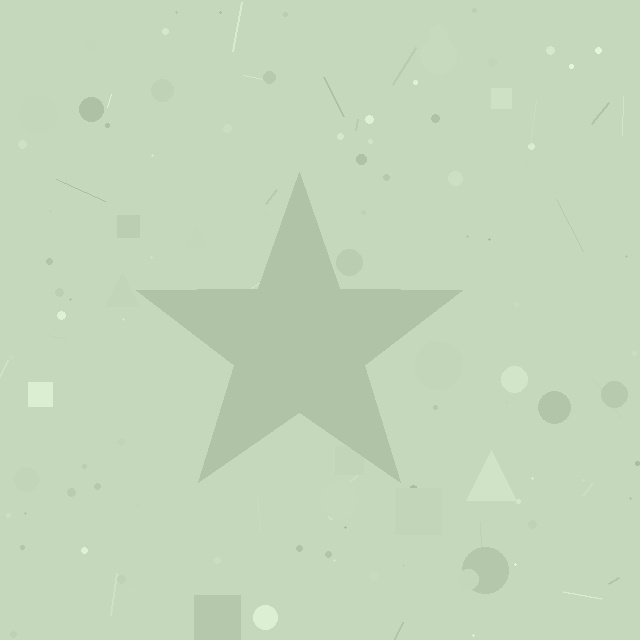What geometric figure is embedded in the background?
A star is embedded in the background.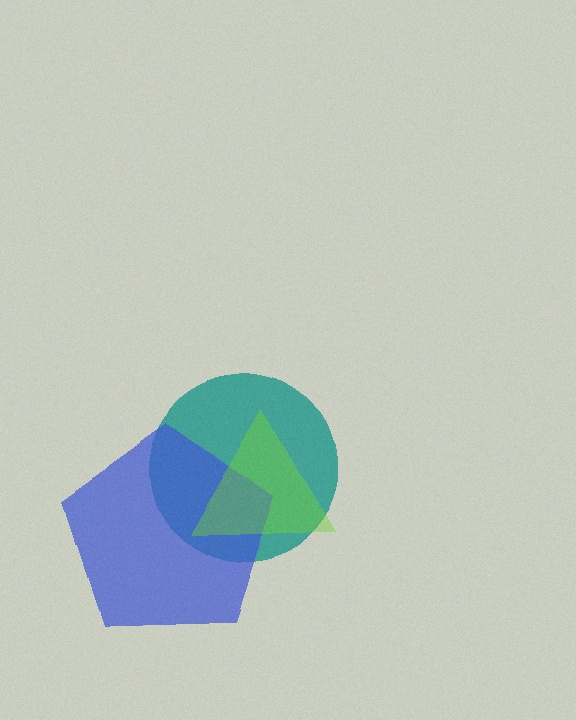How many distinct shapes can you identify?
There are 3 distinct shapes: a teal circle, a blue pentagon, a lime triangle.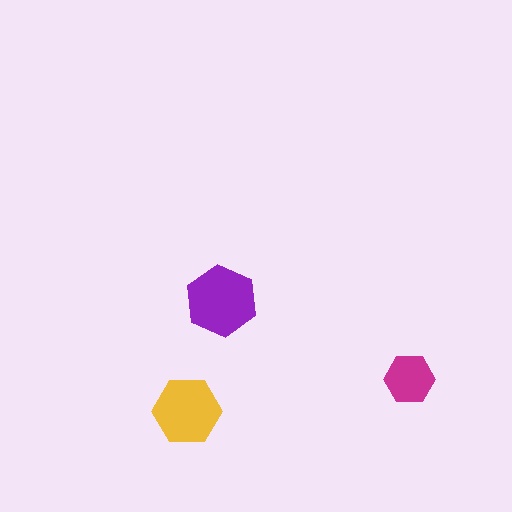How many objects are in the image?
There are 3 objects in the image.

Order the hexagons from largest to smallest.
the purple one, the yellow one, the magenta one.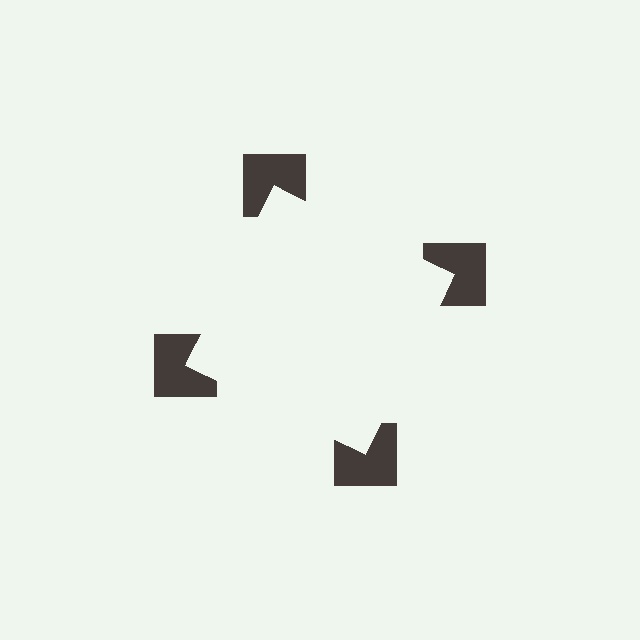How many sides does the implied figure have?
4 sides.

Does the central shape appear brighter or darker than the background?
It typically appears slightly brighter than the background, even though no actual brightness change is drawn.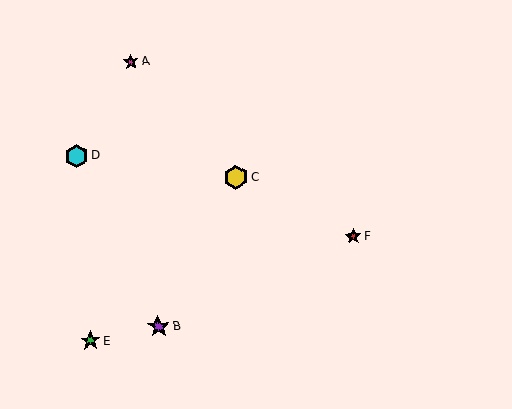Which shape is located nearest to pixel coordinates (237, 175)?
The yellow hexagon (labeled C) at (236, 178) is nearest to that location.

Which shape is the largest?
The yellow hexagon (labeled C) is the largest.